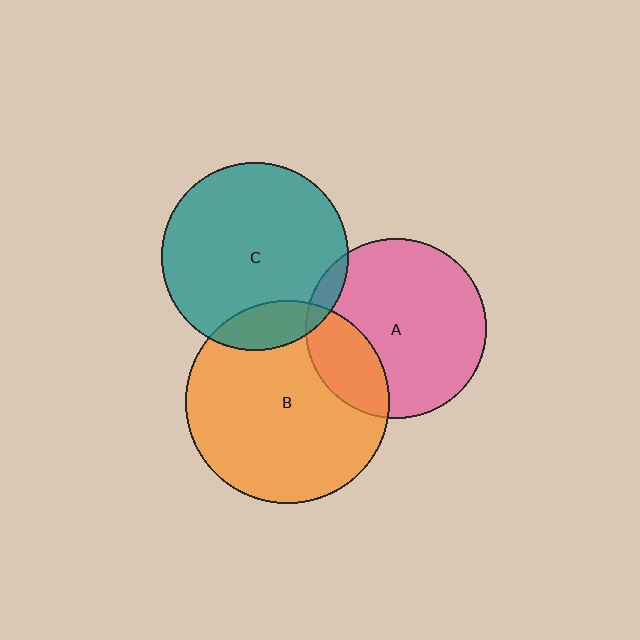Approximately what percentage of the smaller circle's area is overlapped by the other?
Approximately 25%.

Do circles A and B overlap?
Yes.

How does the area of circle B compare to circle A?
Approximately 1.3 times.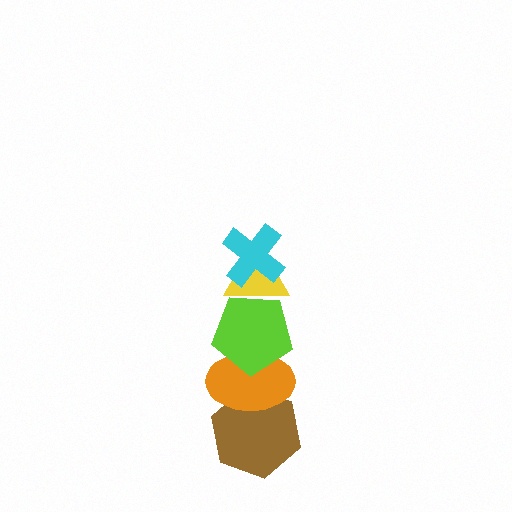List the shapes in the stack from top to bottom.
From top to bottom: the cyan cross, the yellow triangle, the lime pentagon, the orange ellipse, the brown hexagon.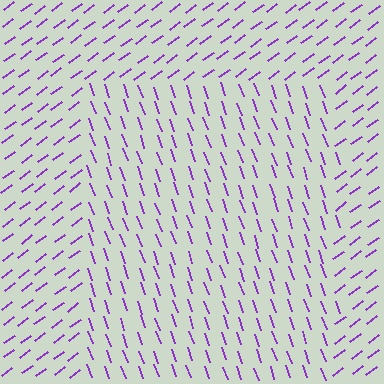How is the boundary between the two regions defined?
The boundary is defined purely by a change in line orientation (approximately 73 degrees difference). All lines are the same color and thickness.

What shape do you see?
I see a rectangle.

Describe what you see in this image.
The image is filled with small purple line segments. A rectangle region in the image has lines oriented differently from the surrounding lines, creating a visible texture boundary.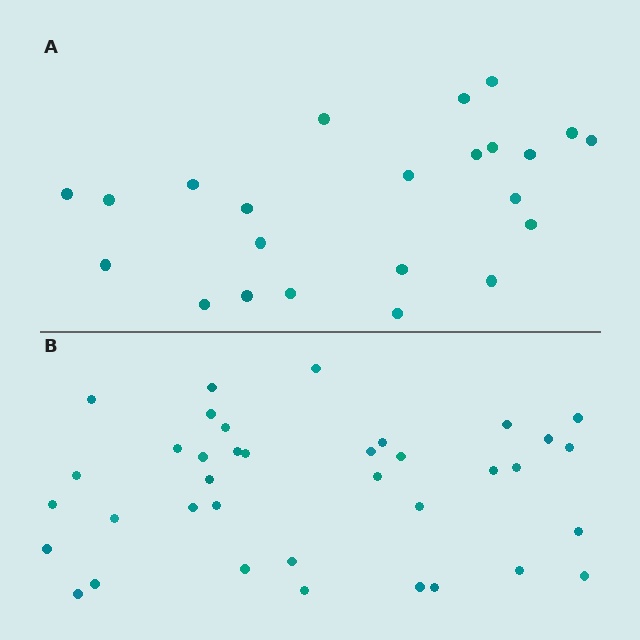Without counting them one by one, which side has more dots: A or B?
Region B (the bottom region) has more dots.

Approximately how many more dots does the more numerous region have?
Region B has approximately 15 more dots than region A.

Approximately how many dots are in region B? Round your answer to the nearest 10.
About 40 dots. (The exact count is 37, which rounds to 40.)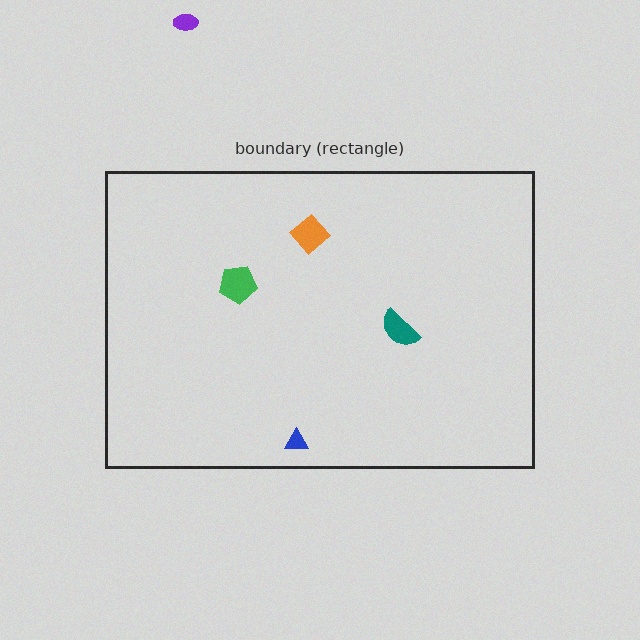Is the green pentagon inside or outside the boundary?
Inside.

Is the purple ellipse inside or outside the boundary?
Outside.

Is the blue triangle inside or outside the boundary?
Inside.